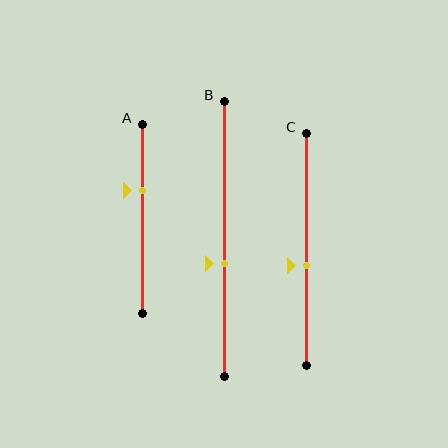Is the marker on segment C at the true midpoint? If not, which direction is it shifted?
No, the marker on segment C is shifted downward by about 7% of the segment length.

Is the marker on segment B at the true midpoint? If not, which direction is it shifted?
No, the marker on segment B is shifted downward by about 9% of the segment length.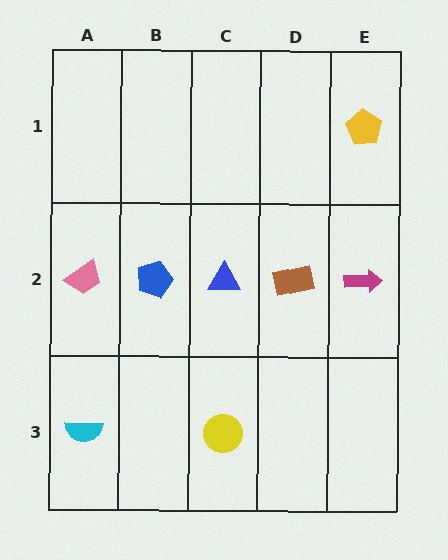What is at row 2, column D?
A brown rectangle.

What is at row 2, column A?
A pink trapezoid.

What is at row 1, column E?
A yellow pentagon.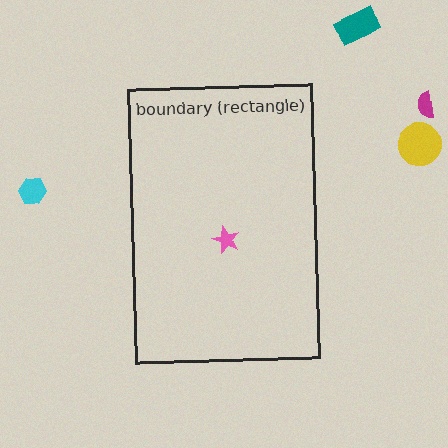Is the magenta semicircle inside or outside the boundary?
Outside.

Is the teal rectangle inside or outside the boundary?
Outside.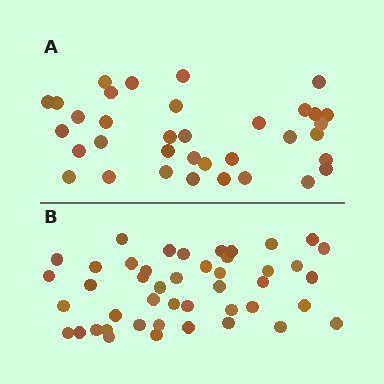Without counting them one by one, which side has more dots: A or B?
Region B (the bottom region) has more dots.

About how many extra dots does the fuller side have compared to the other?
Region B has roughly 10 or so more dots than region A.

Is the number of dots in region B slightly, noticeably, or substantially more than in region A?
Region B has noticeably more, but not dramatically so. The ratio is roughly 1.3 to 1.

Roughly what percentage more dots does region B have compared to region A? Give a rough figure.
About 30% more.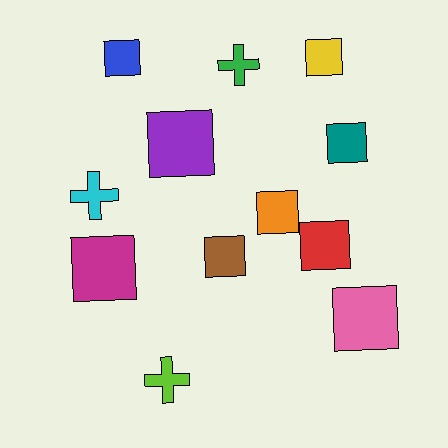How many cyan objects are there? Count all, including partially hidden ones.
There is 1 cyan object.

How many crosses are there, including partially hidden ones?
There are 3 crosses.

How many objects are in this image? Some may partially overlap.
There are 12 objects.